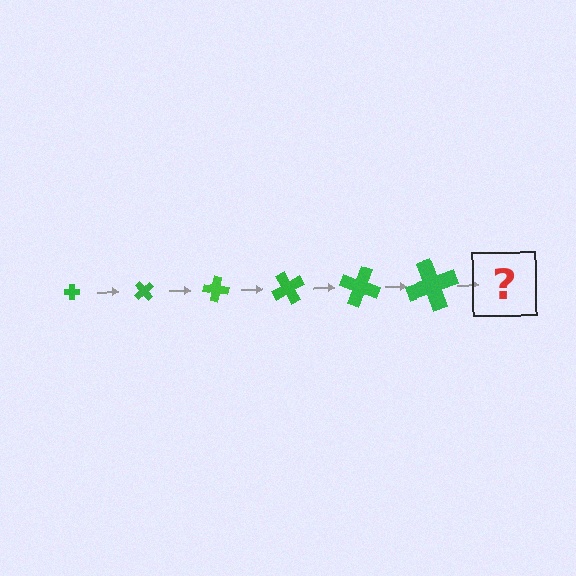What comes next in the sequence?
The next element should be a cross, larger than the previous one and rotated 300 degrees from the start.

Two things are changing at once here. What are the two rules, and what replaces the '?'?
The two rules are that the cross grows larger each step and it rotates 50 degrees each step. The '?' should be a cross, larger than the previous one and rotated 300 degrees from the start.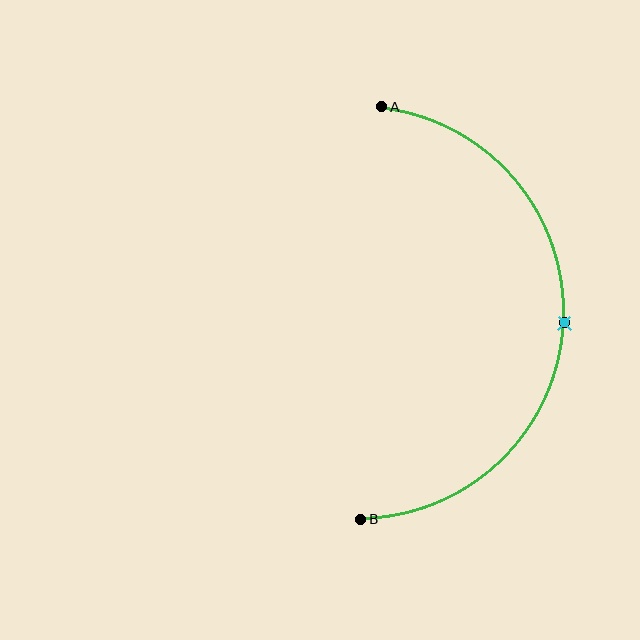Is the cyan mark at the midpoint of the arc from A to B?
Yes. The cyan mark lies on the arc at equal arc-length from both A and B — it is the arc midpoint.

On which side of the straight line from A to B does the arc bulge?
The arc bulges to the right of the straight line connecting A and B.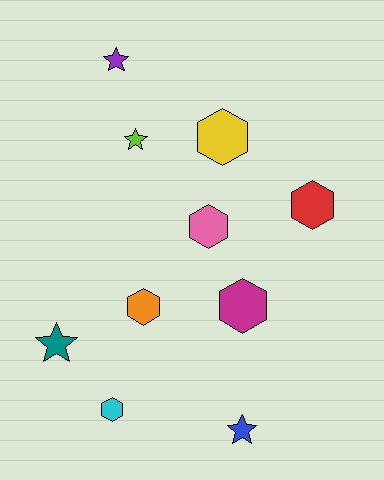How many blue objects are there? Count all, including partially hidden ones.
There is 1 blue object.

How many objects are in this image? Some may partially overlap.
There are 10 objects.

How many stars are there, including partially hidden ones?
There are 4 stars.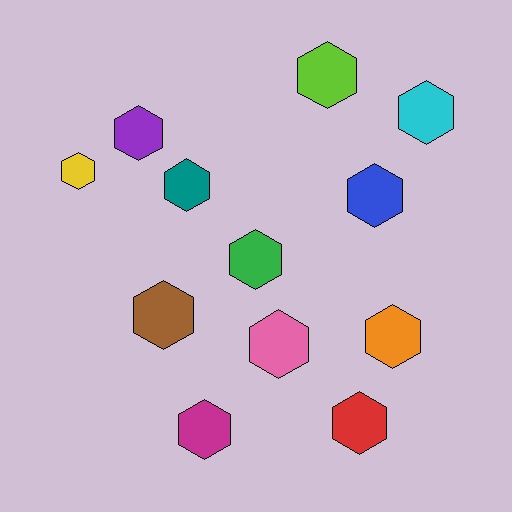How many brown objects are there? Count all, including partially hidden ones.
There is 1 brown object.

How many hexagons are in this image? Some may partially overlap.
There are 12 hexagons.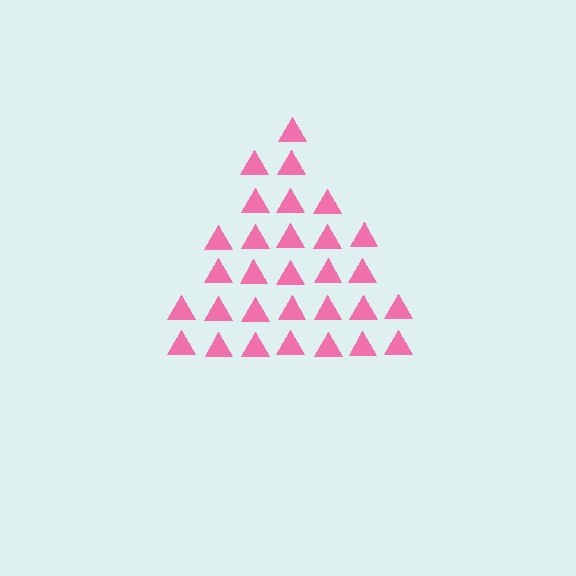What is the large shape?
The large shape is a triangle.